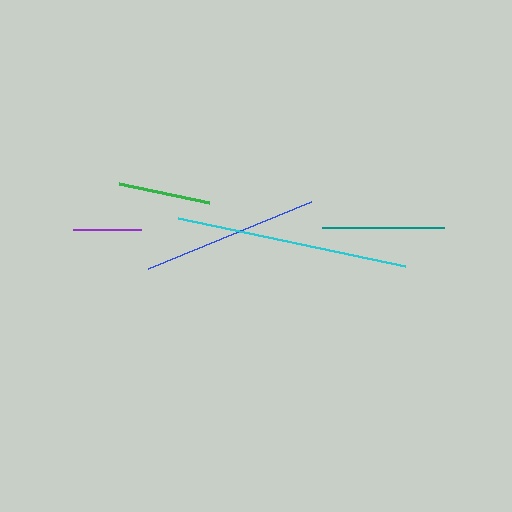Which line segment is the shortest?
The purple line is the shortest at approximately 69 pixels.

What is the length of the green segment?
The green segment is approximately 92 pixels long.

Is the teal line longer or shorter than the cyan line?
The cyan line is longer than the teal line.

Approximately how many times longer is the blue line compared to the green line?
The blue line is approximately 1.9 times the length of the green line.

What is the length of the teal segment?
The teal segment is approximately 122 pixels long.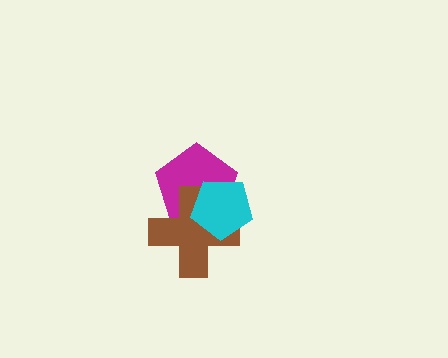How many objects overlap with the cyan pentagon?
2 objects overlap with the cyan pentagon.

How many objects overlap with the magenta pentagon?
2 objects overlap with the magenta pentagon.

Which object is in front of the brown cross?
The cyan pentagon is in front of the brown cross.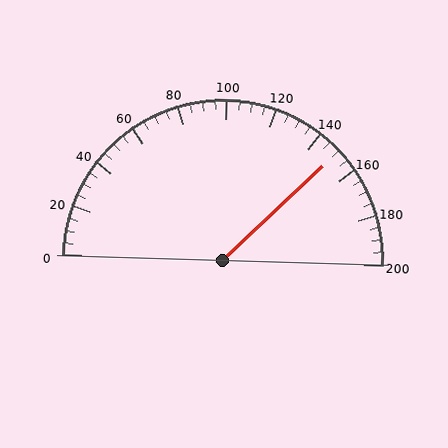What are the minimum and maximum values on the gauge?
The gauge ranges from 0 to 200.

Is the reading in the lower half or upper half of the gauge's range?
The reading is in the upper half of the range (0 to 200).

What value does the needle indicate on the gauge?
The needle indicates approximately 150.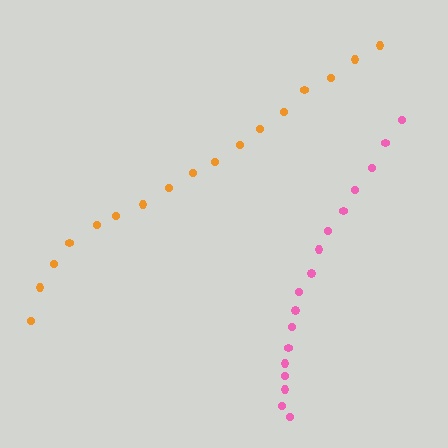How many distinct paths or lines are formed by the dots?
There are 2 distinct paths.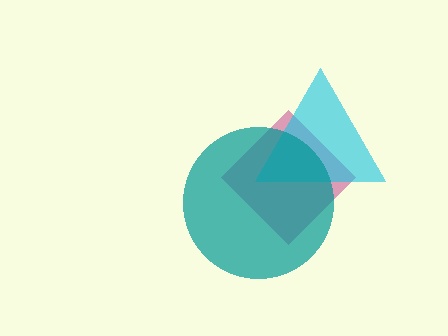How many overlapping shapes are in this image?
There are 3 overlapping shapes in the image.